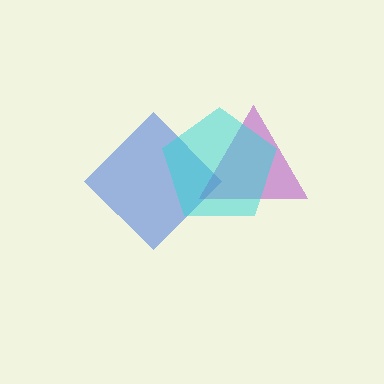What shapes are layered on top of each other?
The layered shapes are: a blue diamond, a purple triangle, a cyan pentagon.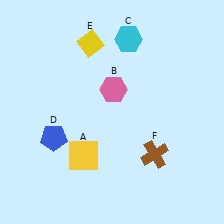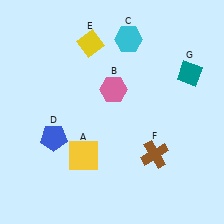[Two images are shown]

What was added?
A teal diamond (G) was added in Image 2.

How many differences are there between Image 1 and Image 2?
There is 1 difference between the two images.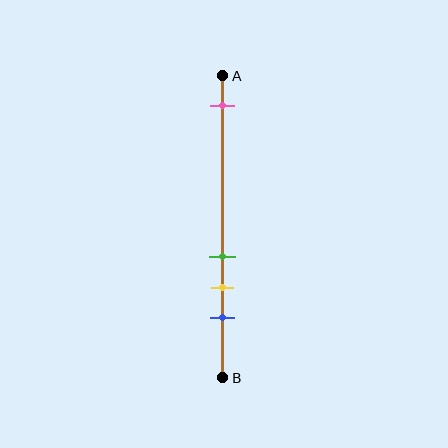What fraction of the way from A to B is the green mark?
The green mark is approximately 60% (0.6) of the way from A to B.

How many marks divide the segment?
There are 4 marks dividing the segment.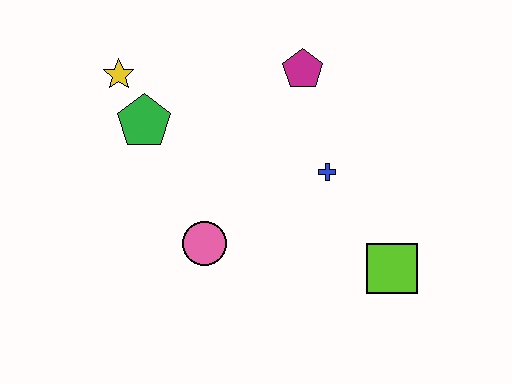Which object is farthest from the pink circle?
The magenta pentagon is farthest from the pink circle.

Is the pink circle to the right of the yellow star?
Yes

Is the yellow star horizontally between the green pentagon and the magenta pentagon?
No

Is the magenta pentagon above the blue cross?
Yes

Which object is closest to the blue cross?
The magenta pentagon is closest to the blue cross.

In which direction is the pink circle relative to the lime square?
The pink circle is to the left of the lime square.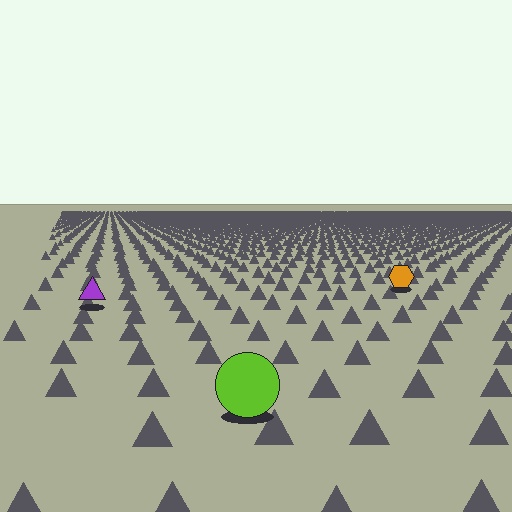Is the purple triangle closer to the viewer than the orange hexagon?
Yes. The purple triangle is closer — you can tell from the texture gradient: the ground texture is coarser near it.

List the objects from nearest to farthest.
From nearest to farthest: the lime circle, the purple triangle, the orange hexagon.